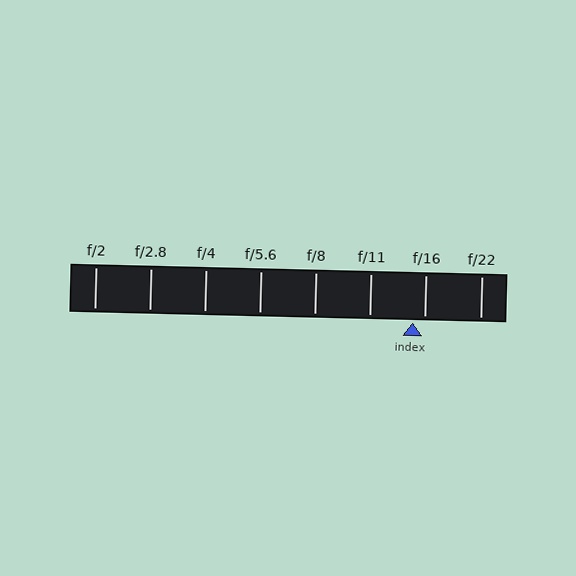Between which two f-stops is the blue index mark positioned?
The index mark is between f/11 and f/16.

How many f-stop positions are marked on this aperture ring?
There are 8 f-stop positions marked.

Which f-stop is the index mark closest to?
The index mark is closest to f/16.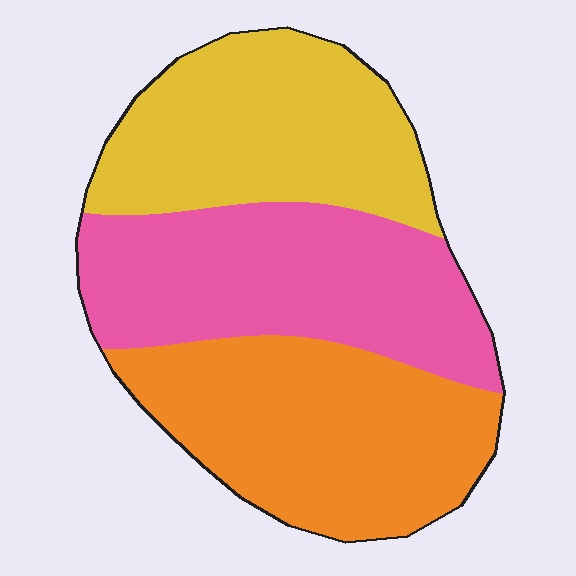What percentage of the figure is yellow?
Yellow takes up between a quarter and a half of the figure.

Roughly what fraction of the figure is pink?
Pink covers around 35% of the figure.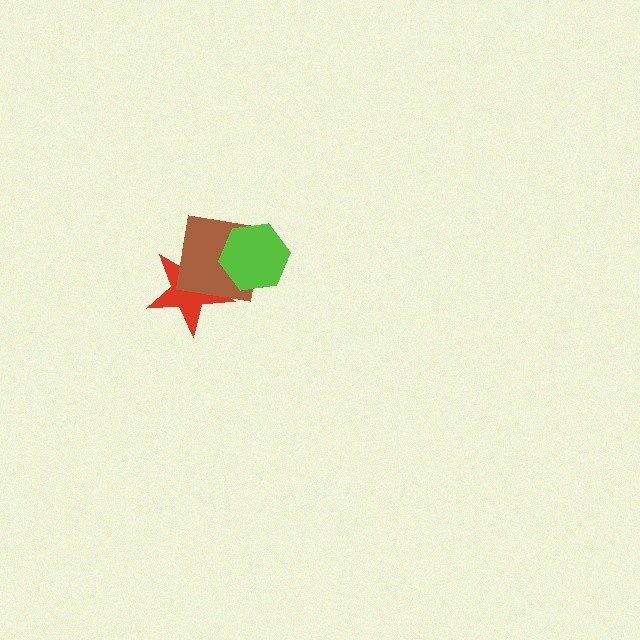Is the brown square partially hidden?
Yes, it is partially covered by another shape.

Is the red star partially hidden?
Yes, it is partially covered by another shape.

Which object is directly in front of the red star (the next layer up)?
The brown square is directly in front of the red star.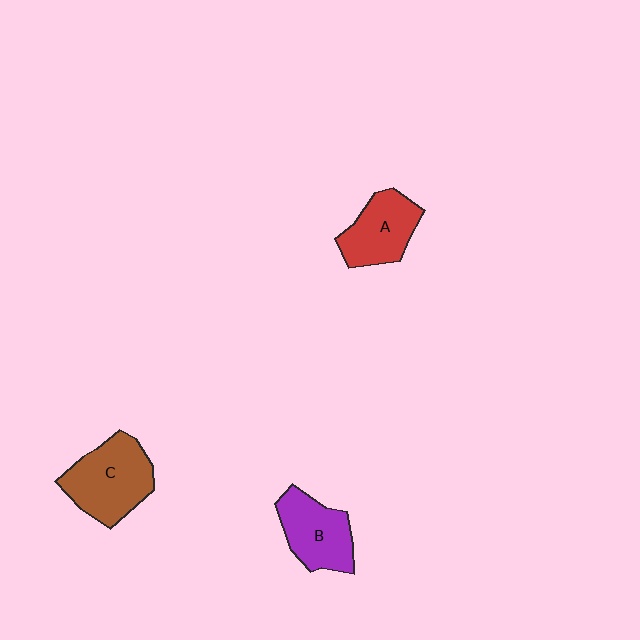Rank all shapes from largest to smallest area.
From largest to smallest: C (brown), B (purple), A (red).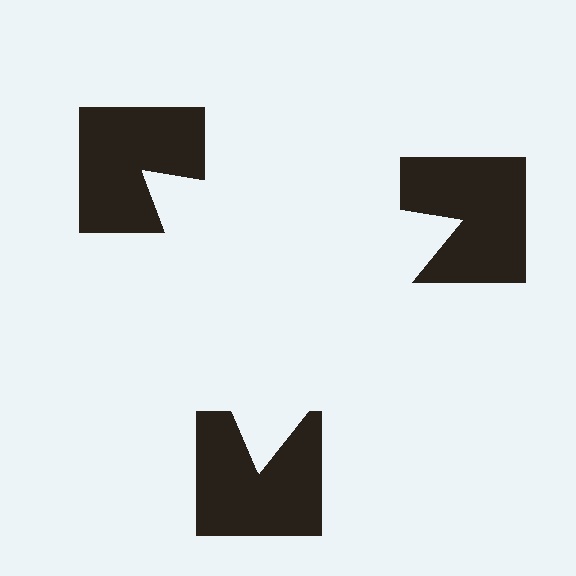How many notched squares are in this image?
There are 3 — one at each vertex of the illusory triangle.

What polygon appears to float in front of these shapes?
An illusory triangle — its edges are inferred from the aligned wedge cuts in the notched squares, not physically drawn.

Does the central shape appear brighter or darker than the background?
It typically appears slightly brighter than the background, even though no actual brightness change is drawn.